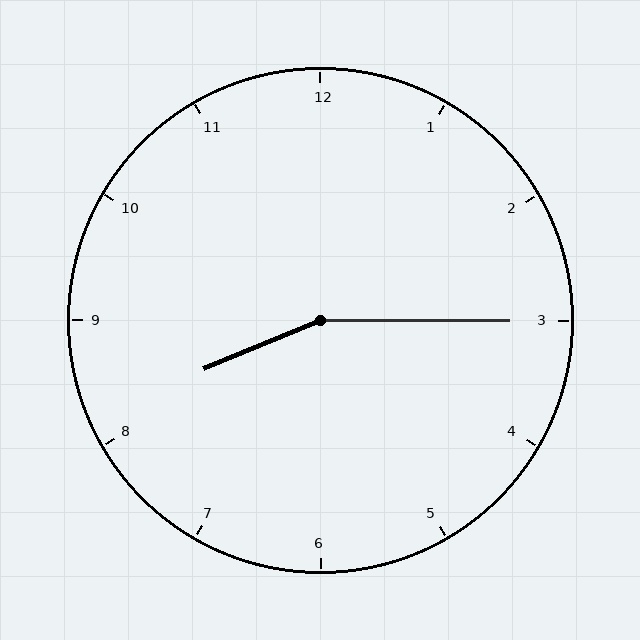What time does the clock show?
8:15.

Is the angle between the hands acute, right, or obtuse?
It is obtuse.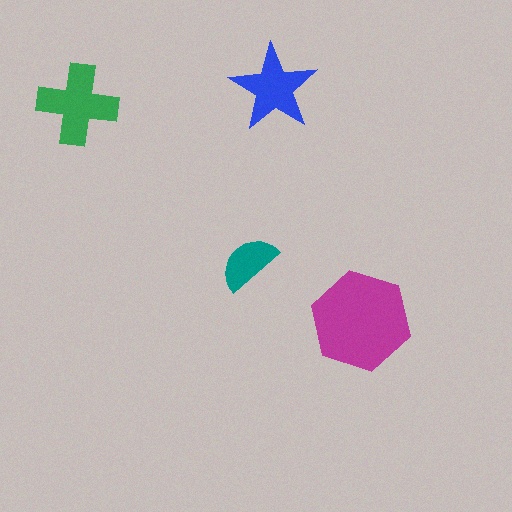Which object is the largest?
The magenta hexagon.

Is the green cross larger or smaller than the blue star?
Larger.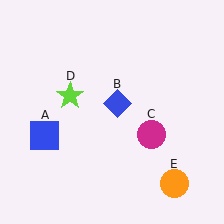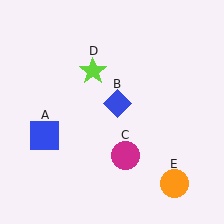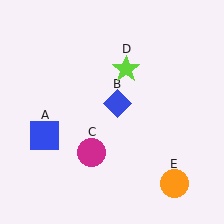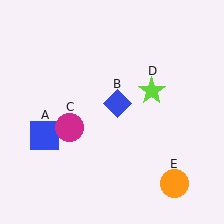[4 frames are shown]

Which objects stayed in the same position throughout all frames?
Blue square (object A) and blue diamond (object B) and orange circle (object E) remained stationary.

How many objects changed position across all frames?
2 objects changed position: magenta circle (object C), lime star (object D).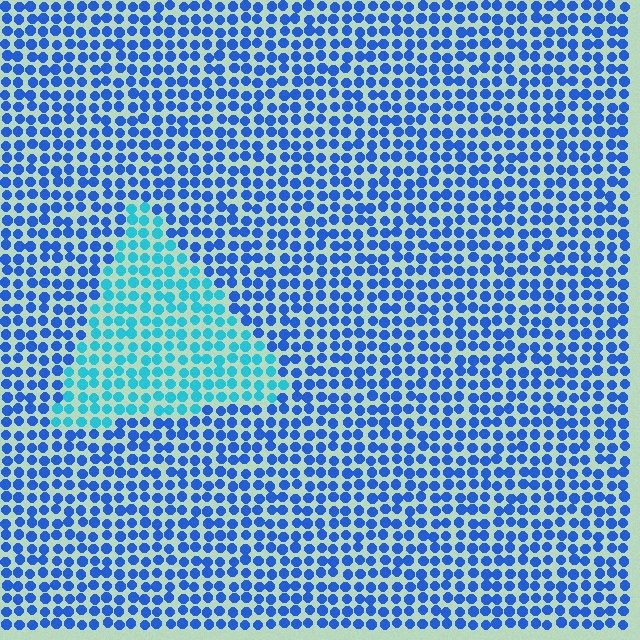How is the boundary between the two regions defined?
The boundary is defined purely by a slight shift in hue (about 35 degrees). Spacing, size, and orientation are identical on both sides.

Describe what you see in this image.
The image is filled with small blue elements in a uniform arrangement. A triangle-shaped region is visible where the elements are tinted to a slightly different hue, forming a subtle color boundary.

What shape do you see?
I see a triangle.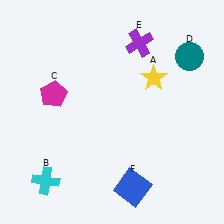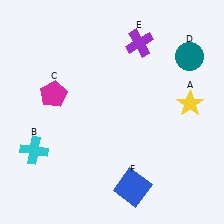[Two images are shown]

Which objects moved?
The objects that moved are: the yellow star (A), the cyan cross (B).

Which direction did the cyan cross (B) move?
The cyan cross (B) moved up.